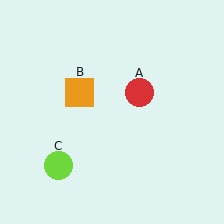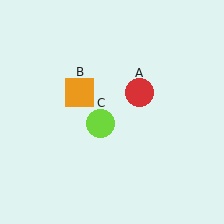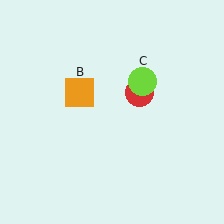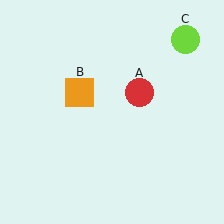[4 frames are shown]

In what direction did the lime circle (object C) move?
The lime circle (object C) moved up and to the right.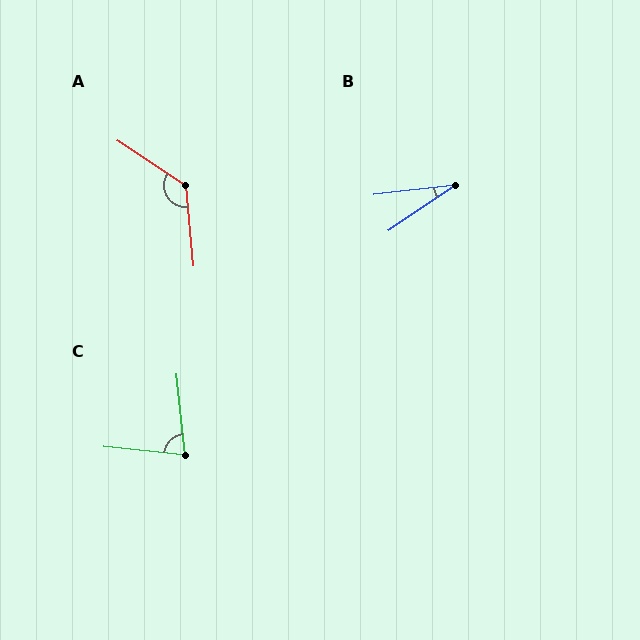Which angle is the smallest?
B, at approximately 27 degrees.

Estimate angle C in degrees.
Approximately 78 degrees.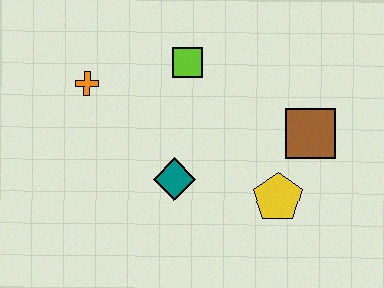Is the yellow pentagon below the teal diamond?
Yes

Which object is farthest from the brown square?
The orange cross is farthest from the brown square.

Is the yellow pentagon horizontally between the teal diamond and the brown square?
Yes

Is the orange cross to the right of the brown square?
No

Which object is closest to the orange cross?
The lime square is closest to the orange cross.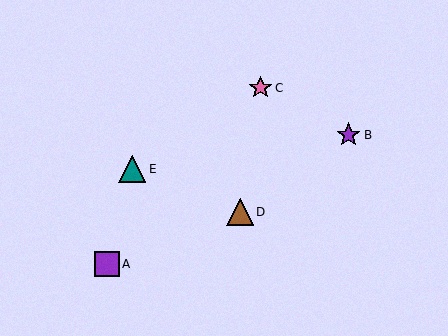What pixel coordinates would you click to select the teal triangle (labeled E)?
Click at (132, 169) to select the teal triangle E.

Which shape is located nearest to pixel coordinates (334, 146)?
The purple star (labeled B) at (348, 135) is nearest to that location.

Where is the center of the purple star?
The center of the purple star is at (348, 135).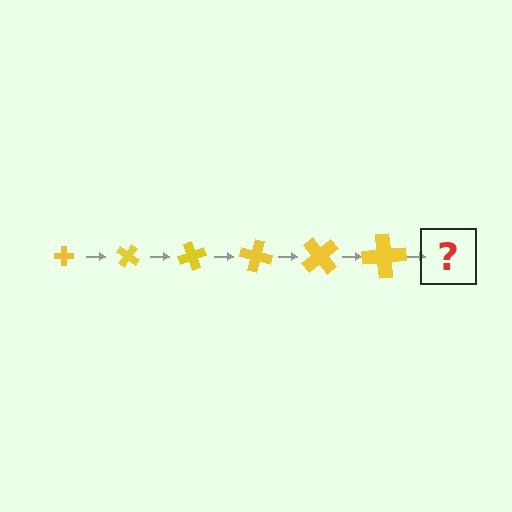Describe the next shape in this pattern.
It should be a cross, larger than the previous one and rotated 210 degrees from the start.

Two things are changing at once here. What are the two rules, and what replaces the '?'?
The two rules are that the cross grows larger each step and it rotates 35 degrees each step. The '?' should be a cross, larger than the previous one and rotated 210 degrees from the start.